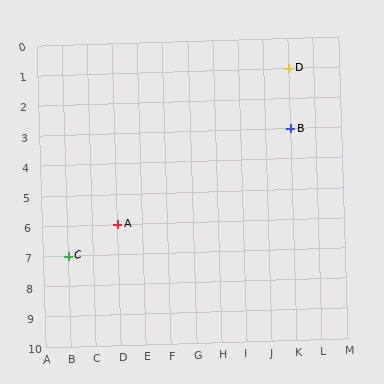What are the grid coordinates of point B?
Point B is at grid coordinates (K, 3).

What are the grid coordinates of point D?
Point D is at grid coordinates (K, 1).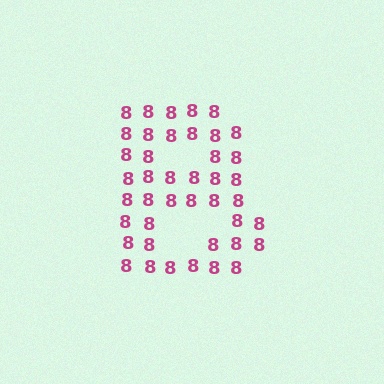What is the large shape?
The large shape is the letter B.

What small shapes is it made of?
It is made of small digit 8's.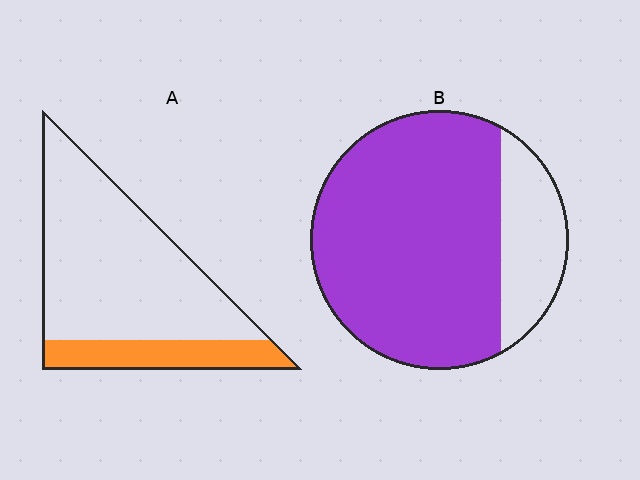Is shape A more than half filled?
No.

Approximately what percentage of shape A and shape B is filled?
A is approximately 20% and B is approximately 80%.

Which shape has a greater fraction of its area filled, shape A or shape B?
Shape B.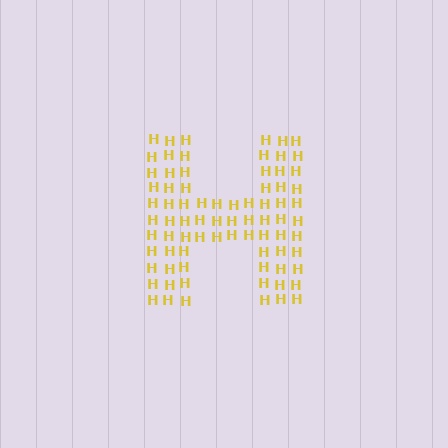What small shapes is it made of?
It is made of small letter H's.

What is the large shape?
The large shape is the letter H.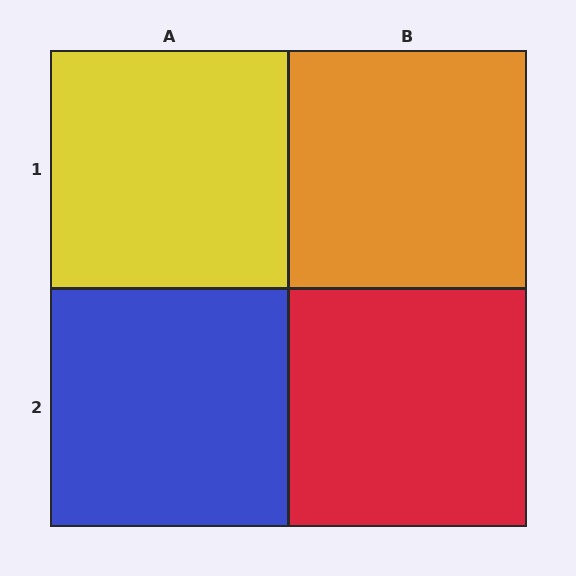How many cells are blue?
1 cell is blue.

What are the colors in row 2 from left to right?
Blue, red.